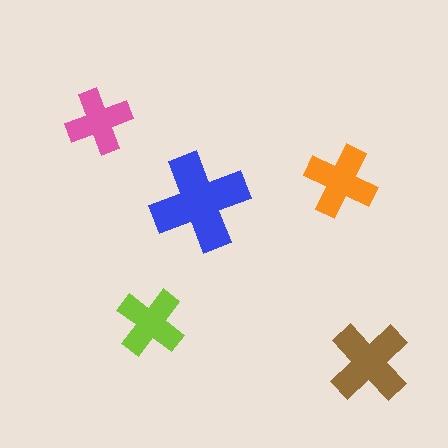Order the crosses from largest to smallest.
the blue one, the brown one, the orange one, the lime one, the pink one.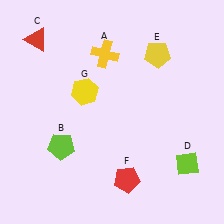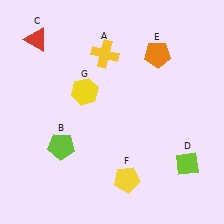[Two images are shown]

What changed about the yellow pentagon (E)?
In Image 1, E is yellow. In Image 2, it changed to orange.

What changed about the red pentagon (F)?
In Image 1, F is red. In Image 2, it changed to yellow.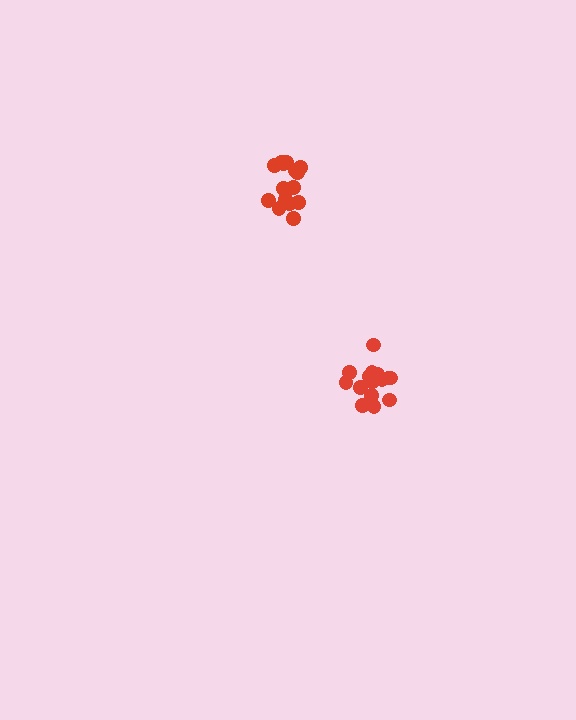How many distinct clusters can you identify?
There are 2 distinct clusters.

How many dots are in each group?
Group 1: 16 dots, Group 2: 17 dots (33 total).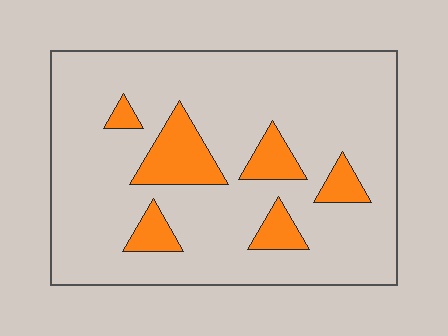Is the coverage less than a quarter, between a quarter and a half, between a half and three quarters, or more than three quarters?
Less than a quarter.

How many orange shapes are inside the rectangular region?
6.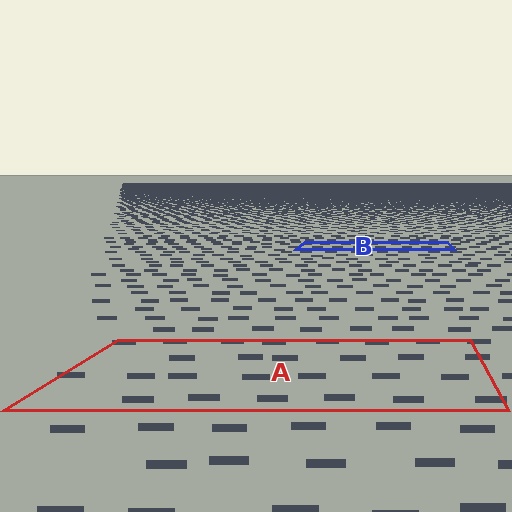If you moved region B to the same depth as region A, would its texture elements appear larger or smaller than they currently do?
They would appear larger. At a closer depth, the same texture elements are projected at a bigger on-screen size.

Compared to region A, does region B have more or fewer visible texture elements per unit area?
Region B has more texture elements per unit area — they are packed more densely because it is farther away.